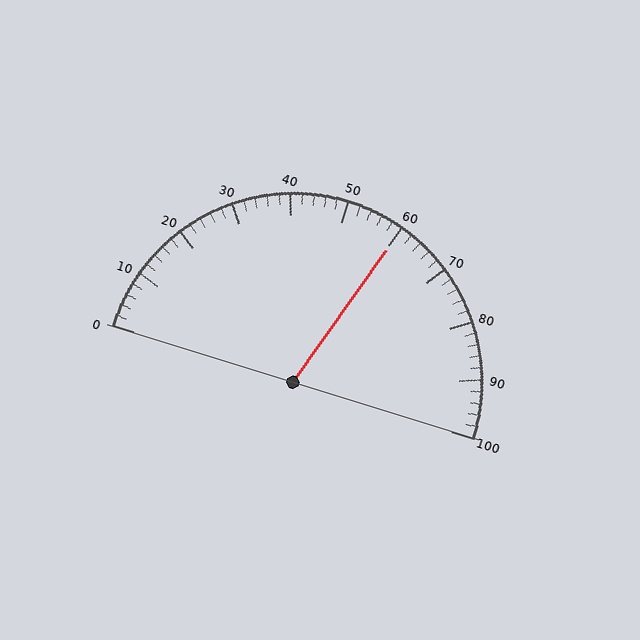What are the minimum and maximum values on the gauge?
The gauge ranges from 0 to 100.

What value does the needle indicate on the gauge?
The needle indicates approximately 60.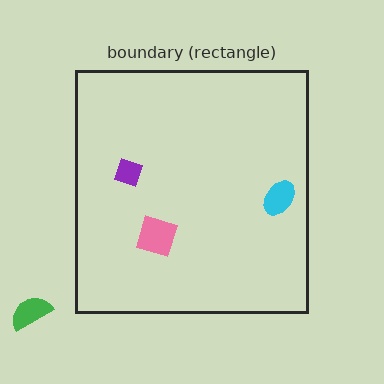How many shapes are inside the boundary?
3 inside, 1 outside.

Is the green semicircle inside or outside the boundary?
Outside.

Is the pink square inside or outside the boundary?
Inside.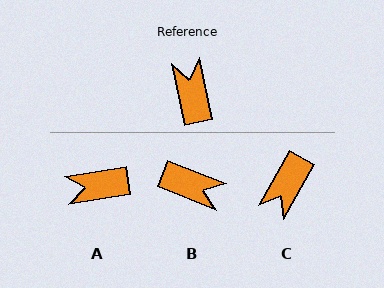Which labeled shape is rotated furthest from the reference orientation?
C, about 138 degrees away.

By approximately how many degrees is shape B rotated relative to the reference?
Approximately 124 degrees clockwise.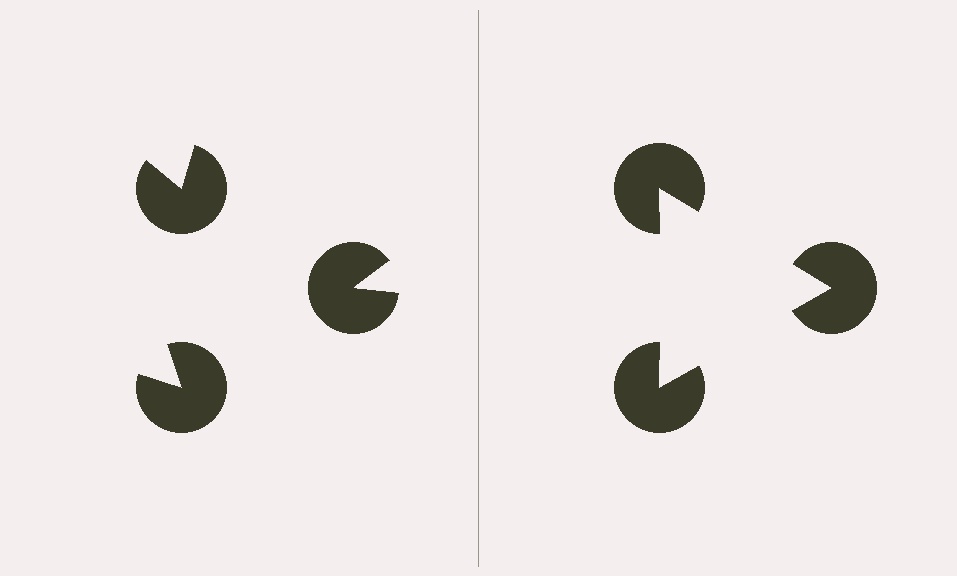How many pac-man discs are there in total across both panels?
6 — 3 on each side.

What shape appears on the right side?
An illusory triangle.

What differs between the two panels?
The pac-man discs are positioned identically on both sides; only the wedge orientations differ. On the right they align to a triangle; on the left they are misaligned.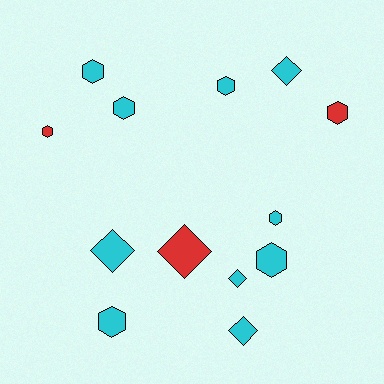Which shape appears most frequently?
Hexagon, with 8 objects.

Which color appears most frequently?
Cyan, with 10 objects.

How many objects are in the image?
There are 13 objects.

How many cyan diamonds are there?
There are 4 cyan diamonds.